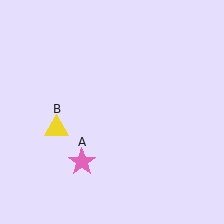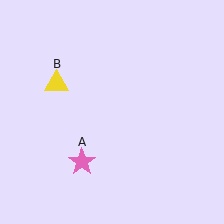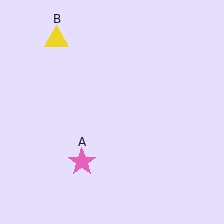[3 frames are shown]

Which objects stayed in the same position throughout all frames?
Pink star (object A) remained stationary.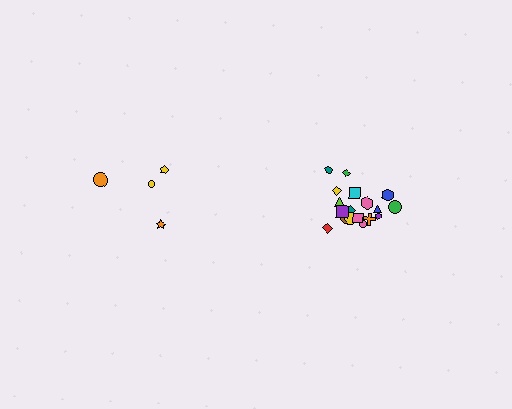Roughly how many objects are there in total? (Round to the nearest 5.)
Roughly 20 objects in total.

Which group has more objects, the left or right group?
The right group.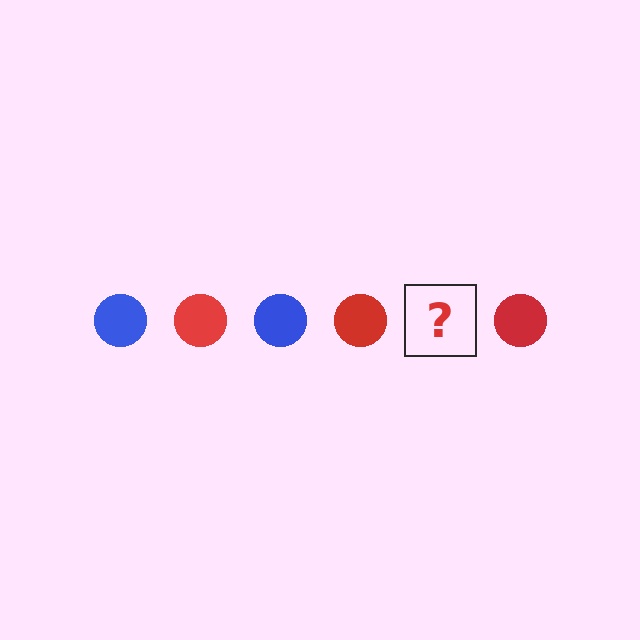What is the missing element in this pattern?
The missing element is a blue circle.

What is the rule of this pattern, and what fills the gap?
The rule is that the pattern cycles through blue, red circles. The gap should be filled with a blue circle.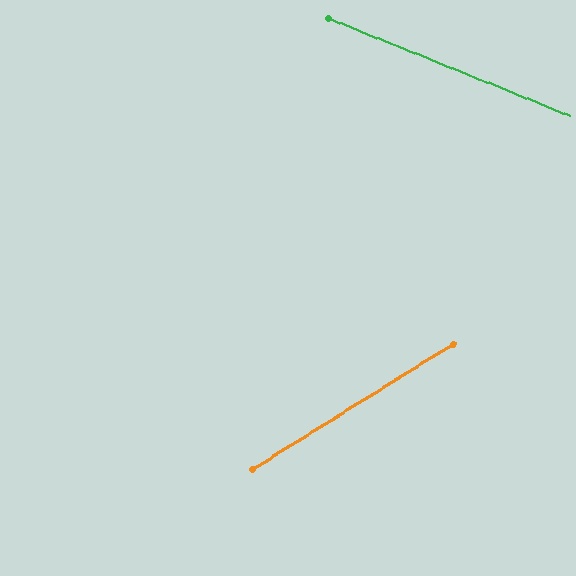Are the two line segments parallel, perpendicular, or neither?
Neither parallel nor perpendicular — they differ by about 54°.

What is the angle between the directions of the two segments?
Approximately 54 degrees.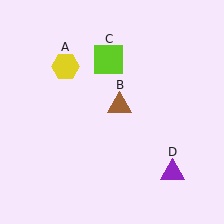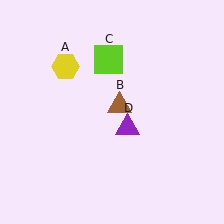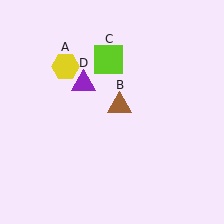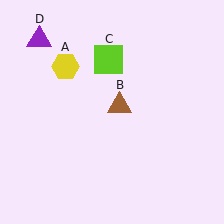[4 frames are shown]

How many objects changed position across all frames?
1 object changed position: purple triangle (object D).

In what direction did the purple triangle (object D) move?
The purple triangle (object D) moved up and to the left.